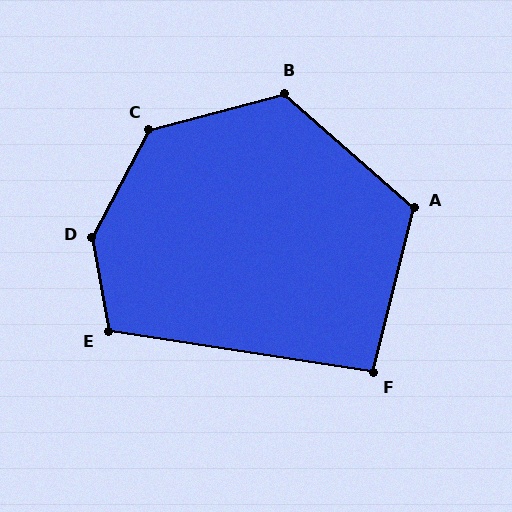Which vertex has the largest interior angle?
D, at approximately 142 degrees.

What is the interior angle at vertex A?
Approximately 118 degrees (obtuse).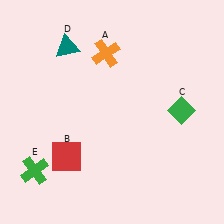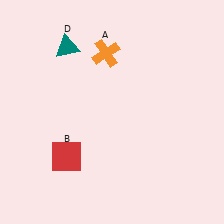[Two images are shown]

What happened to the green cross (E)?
The green cross (E) was removed in Image 2. It was in the bottom-left area of Image 1.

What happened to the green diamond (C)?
The green diamond (C) was removed in Image 2. It was in the top-right area of Image 1.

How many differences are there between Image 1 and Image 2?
There are 2 differences between the two images.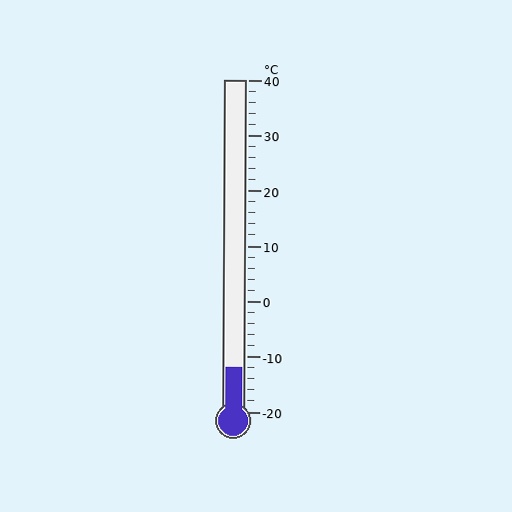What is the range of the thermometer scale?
The thermometer scale ranges from -20°C to 40°C.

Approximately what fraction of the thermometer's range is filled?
The thermometer is filled to approximately 15% of its range.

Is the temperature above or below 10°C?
The temperature is below 10°C.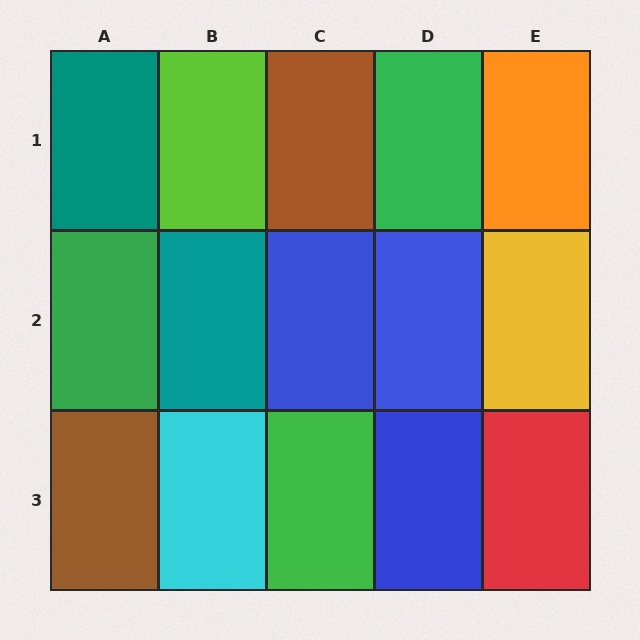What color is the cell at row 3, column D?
Blue.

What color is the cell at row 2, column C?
Blue.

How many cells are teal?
2 cells are teal.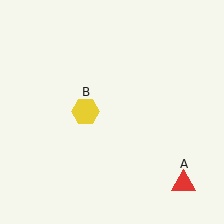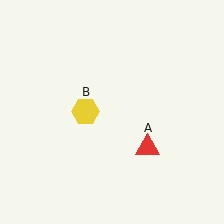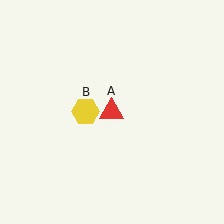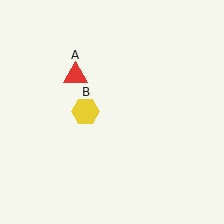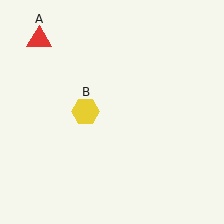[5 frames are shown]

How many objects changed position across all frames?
1 object changed position: red triangle (object A).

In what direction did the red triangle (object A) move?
The red triangle (object A) moved up and to the left.